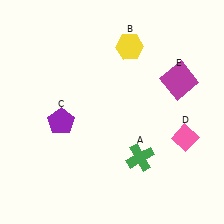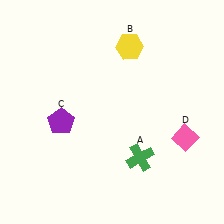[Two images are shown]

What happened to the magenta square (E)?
The magenta square (E) was removed in Image 2. It was in the top-right area of Image 1.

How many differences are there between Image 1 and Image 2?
There is 1 difference between the two images.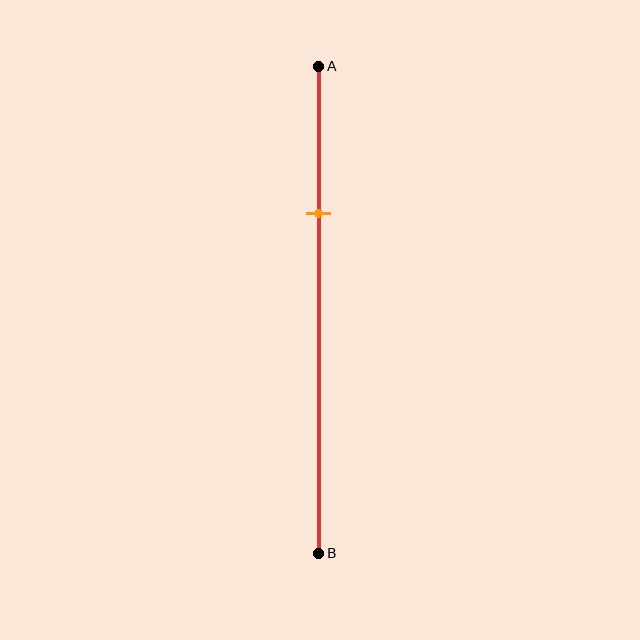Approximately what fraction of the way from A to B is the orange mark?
The orange mark is approximately 30% of the way from A to B.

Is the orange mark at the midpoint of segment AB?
No, the mark is at about 30% from A, not at the 50% midpoint.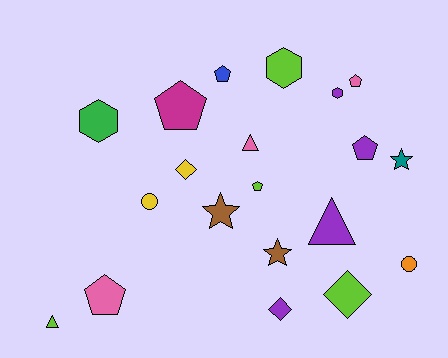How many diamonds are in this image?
There are 3 diamonds.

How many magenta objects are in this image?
There is 1 magenta object.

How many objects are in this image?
There are 20 objects.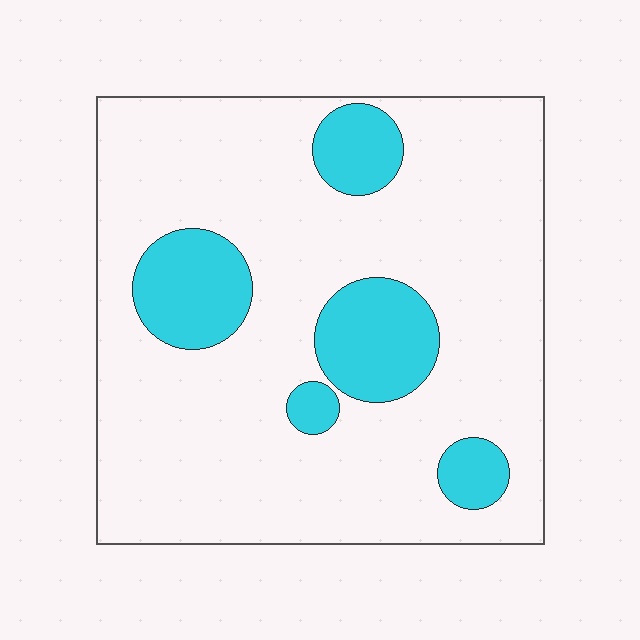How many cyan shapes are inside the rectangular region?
5.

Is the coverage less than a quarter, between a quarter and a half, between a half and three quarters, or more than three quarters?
Less than a quarter.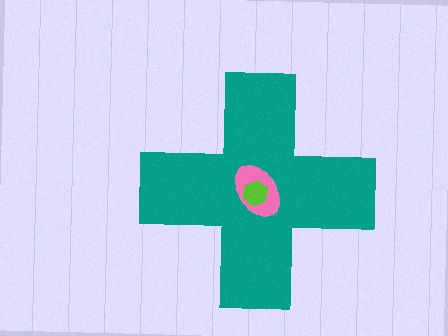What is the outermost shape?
The teal cross.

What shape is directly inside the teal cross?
The pink ellipse.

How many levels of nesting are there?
3.